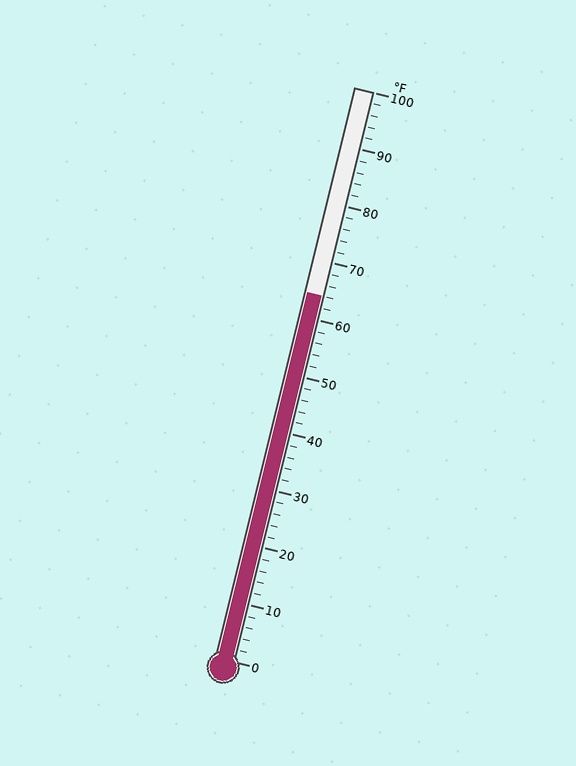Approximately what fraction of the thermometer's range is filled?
The thermometer is filled to approximately 65% of its range.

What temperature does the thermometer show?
The thermometer shows approximately 64°F.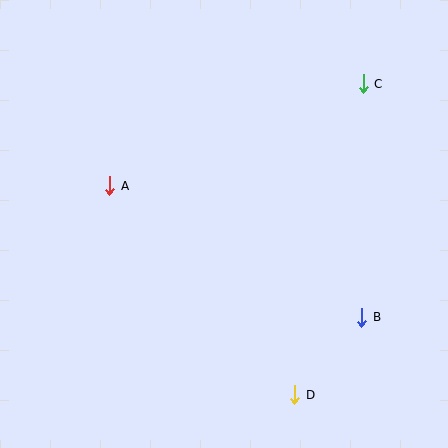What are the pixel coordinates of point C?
Point C is at (363, 84).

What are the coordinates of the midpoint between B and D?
The midpoint between B and D is at (328, 356).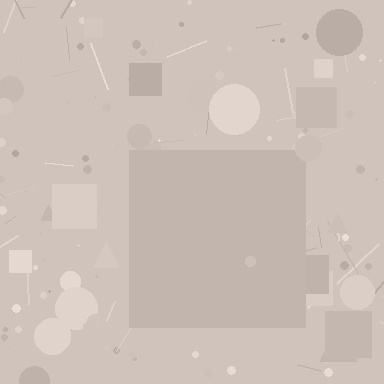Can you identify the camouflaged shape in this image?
The camouflaged shape is a square.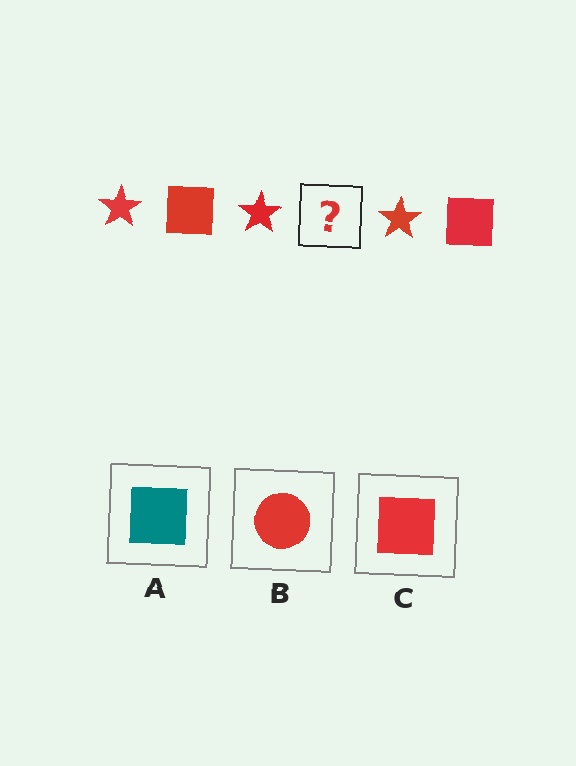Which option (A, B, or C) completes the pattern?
C.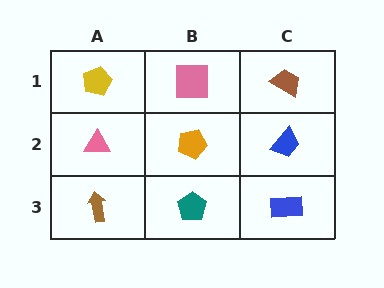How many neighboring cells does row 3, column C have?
2.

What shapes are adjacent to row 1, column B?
An orange pentagon (row 2, column B), a yellow pentagon (row 1, column A), a brown trapezoid (row 1, column C).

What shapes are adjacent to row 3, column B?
An orange pentagon (row 2, column B), a brown arrow (row 3, column A), a blue rectangle (row 3, column C).